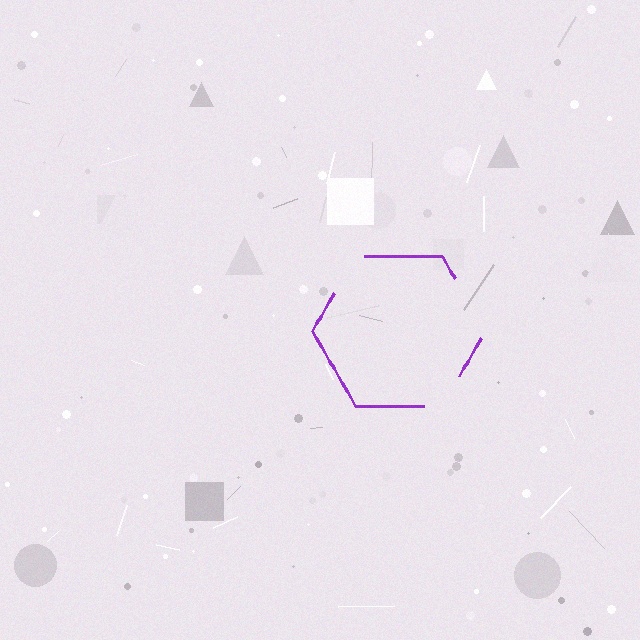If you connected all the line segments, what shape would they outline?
They would outline a hexagon.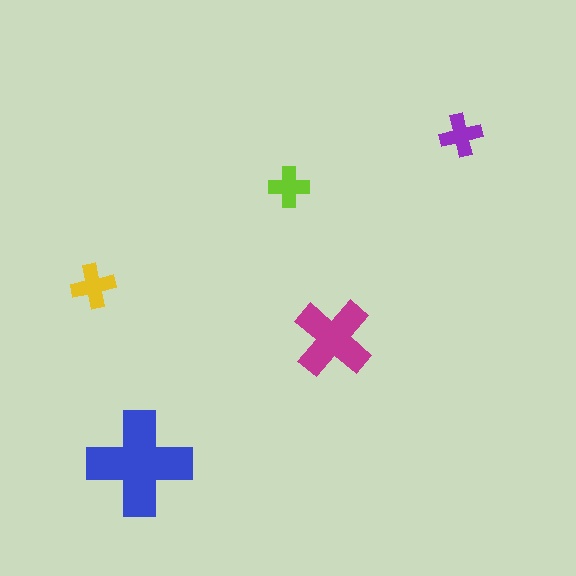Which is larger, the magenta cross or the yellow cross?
The magenta one.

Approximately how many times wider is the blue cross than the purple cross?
About 2.5 times wider.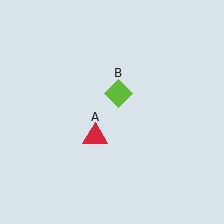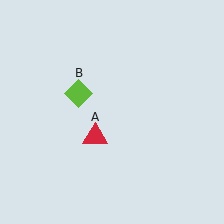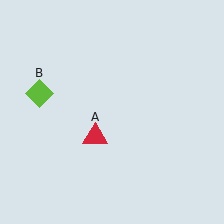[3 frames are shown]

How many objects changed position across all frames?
1 object changed position: lime diamond (object B).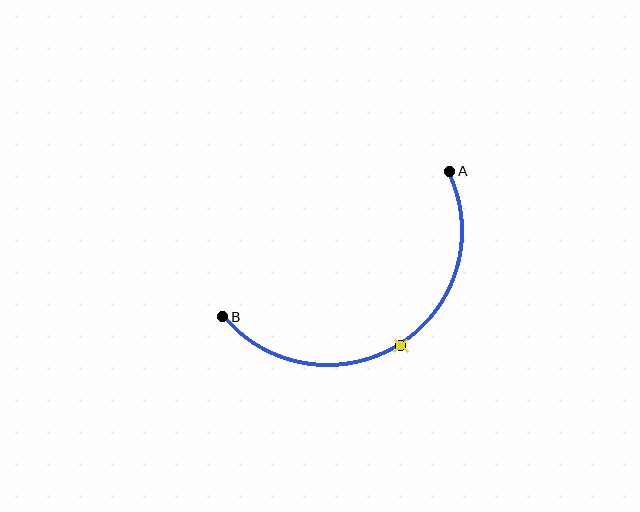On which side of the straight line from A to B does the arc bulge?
The arc bulges below the straight line connecting A and B.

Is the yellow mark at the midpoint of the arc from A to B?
Yes. The yellow mark lies on the arc at equal arc-length from both A and B — it is the arc midpoint.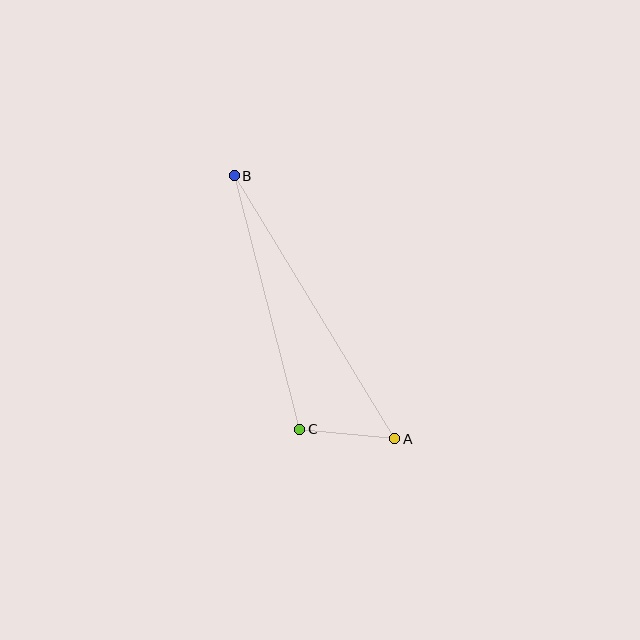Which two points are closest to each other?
Points A and C are closest to each other.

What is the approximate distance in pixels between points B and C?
The distance between B and C is approximately 262 pixels.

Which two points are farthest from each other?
Points A and B are farthest from each other.